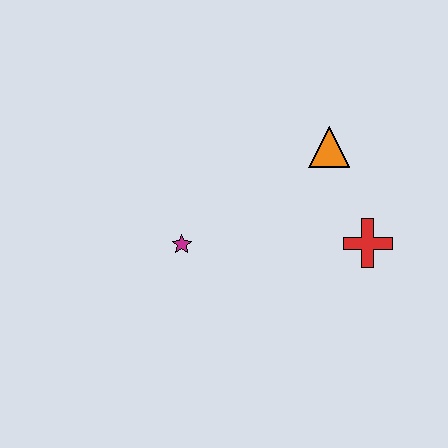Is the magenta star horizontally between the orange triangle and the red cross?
No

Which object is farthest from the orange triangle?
The magenta star is farthest from the orange triangle.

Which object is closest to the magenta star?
The orange triangle is closest to the magenta star.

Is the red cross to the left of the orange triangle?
No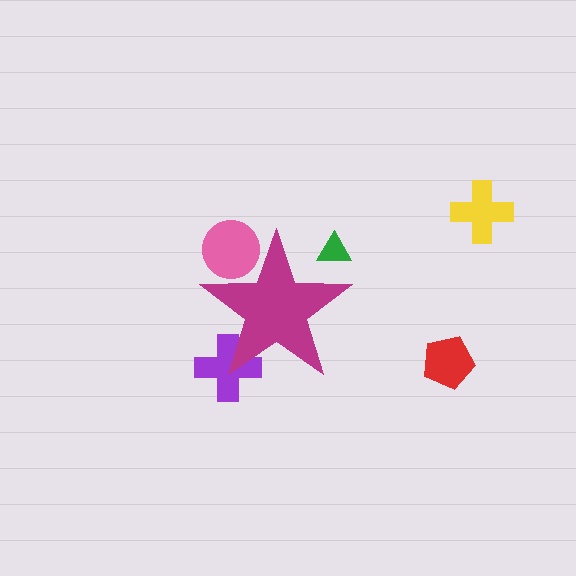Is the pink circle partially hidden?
Yes, the pink circle is partially hidden behind the magenta star.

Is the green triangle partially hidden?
Yes, the green triangle is partially hidden behind the magenta star.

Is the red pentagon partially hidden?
No, the red pentagon is fully visible.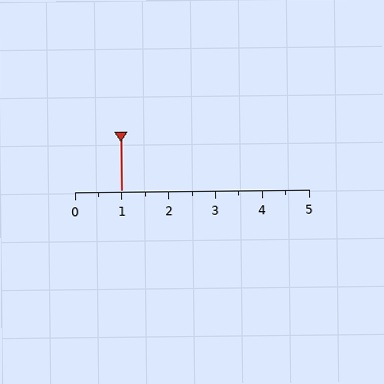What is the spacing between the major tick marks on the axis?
The major ticks are spaced 1 apart.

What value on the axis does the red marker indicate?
The marker indicates approximately 1.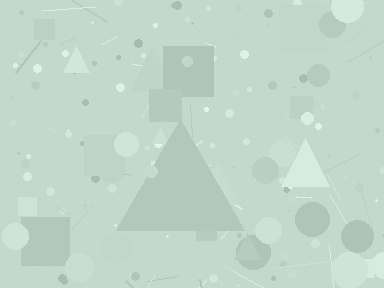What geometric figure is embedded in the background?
A triangle is embedded in the background.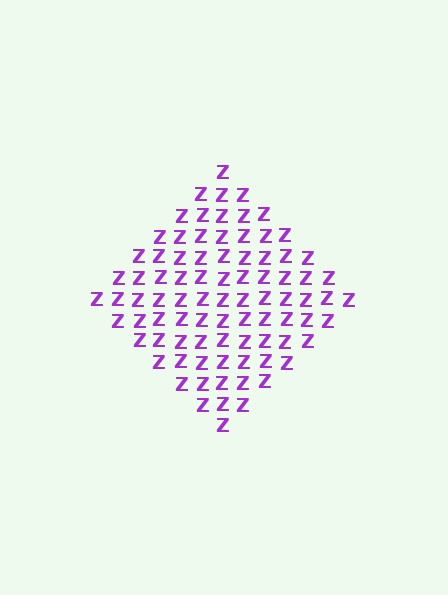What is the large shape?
The large shape is a diamond.